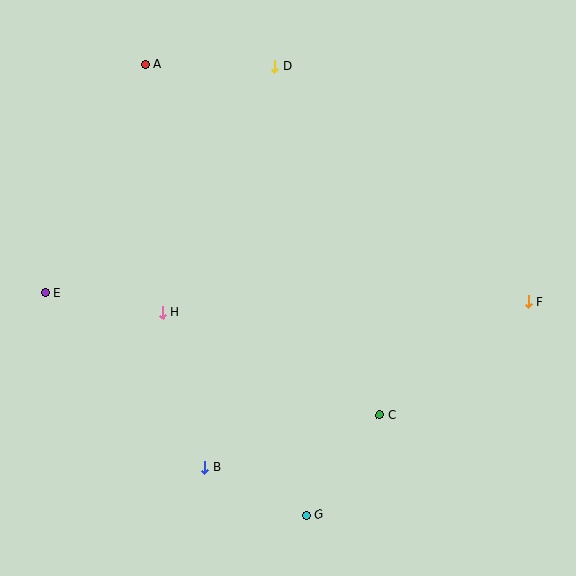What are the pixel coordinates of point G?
Point G is at (306, 515).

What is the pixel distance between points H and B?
The distance between H and B is 161 pixels.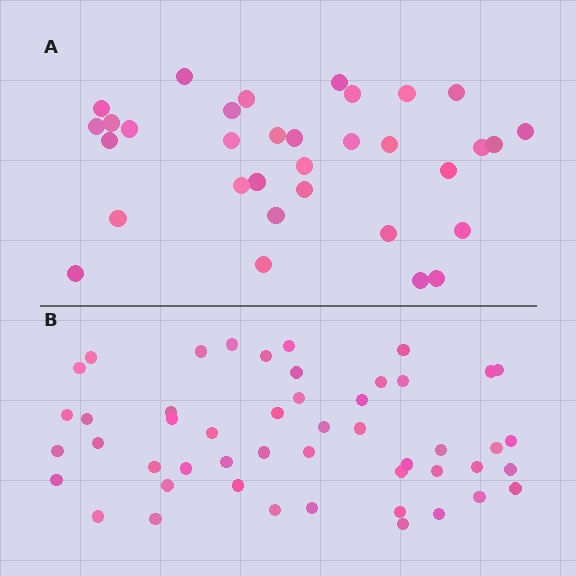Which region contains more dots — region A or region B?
Region B (the bottom region) has more dots.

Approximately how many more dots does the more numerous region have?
Region B has approximately 15 more dots than region A.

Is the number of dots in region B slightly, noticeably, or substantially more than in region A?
Region B has substantially more. The ratio is roughly 1.5 to 1.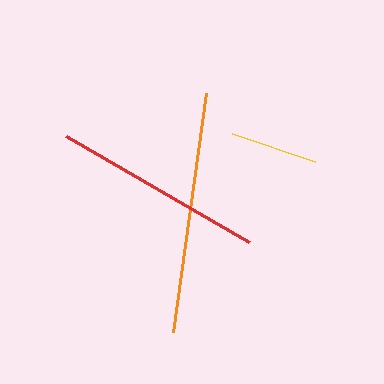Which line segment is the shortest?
The yellow line is the shortest at approximately 88 pixels.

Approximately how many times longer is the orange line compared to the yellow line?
The orange line is approximately 2.7 times the length of the yellow line.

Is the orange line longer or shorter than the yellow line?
The orange line is longer than the yellow line.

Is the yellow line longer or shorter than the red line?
The red line is longer than the yellow line.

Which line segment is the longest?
The orange line is the longest at approximately 241 pixels.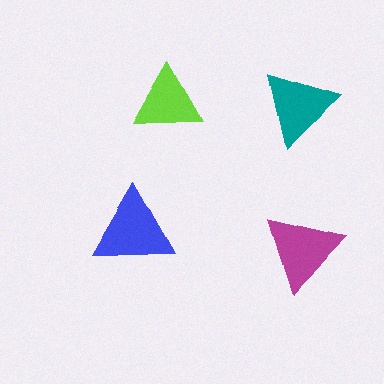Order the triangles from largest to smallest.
the blue one, the magenta one, the teal one, the lime one.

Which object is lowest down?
The magenta triangle is bottommost.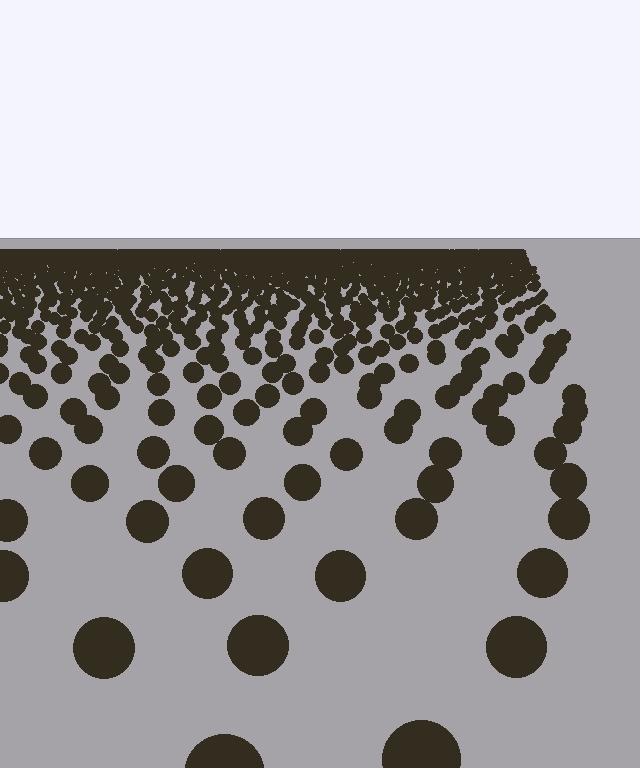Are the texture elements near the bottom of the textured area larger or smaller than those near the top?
Larger. Near the bottom, elements are closer to the viewer and appear at a bigger on-screen size.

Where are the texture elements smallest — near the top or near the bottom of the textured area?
Near the top.